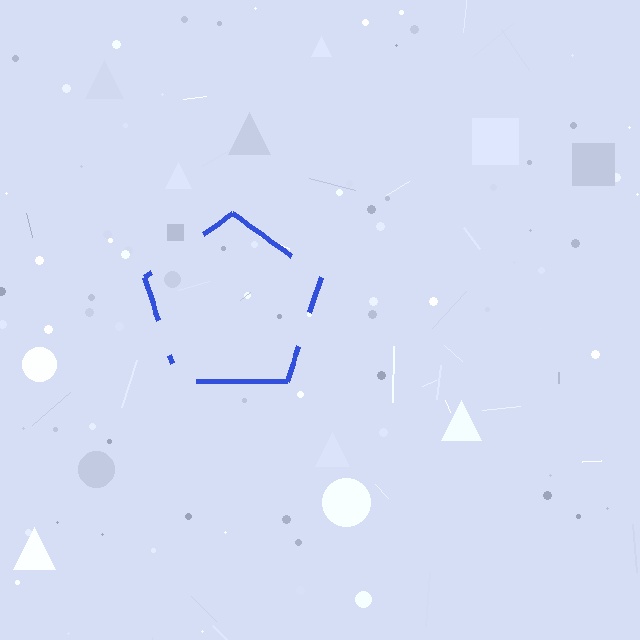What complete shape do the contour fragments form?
The contour fragments form a pentagon.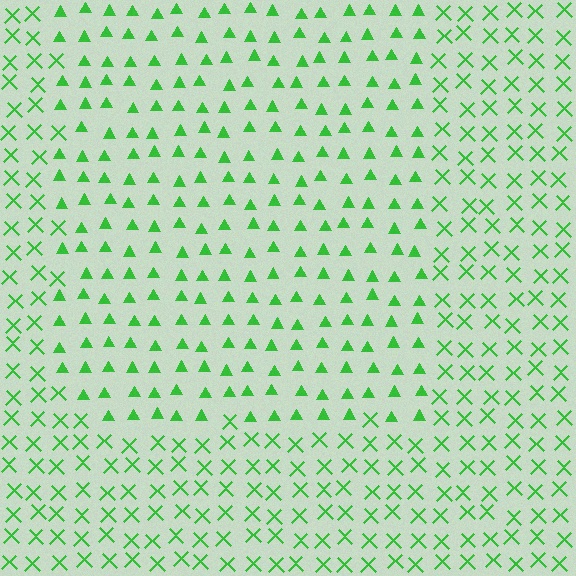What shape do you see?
I see a rectangle.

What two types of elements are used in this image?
The image uses triangles inside the rectangle region and X marks outside it.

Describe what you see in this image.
The image is filled with small green elements arranged in a uniform grid. A rectangle-shaped region contains triangles, while the surrounding area contains X marks. The boundary is defined purely by the change in element shape.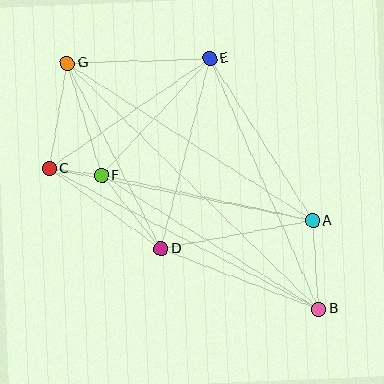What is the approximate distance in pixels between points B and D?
The distance between B and D is approximately 169 pixels.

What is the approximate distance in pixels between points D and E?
The distance between D and E is approximately 196 pixels.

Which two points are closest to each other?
Points C and F are closest to each other.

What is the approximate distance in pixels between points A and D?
The distance between A and D is approximately 154 pixels.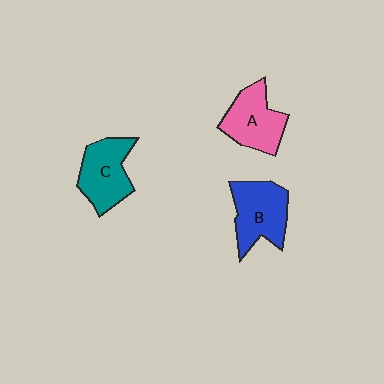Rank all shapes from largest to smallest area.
From largest to smallest: B (blue), C (teal), A (pink).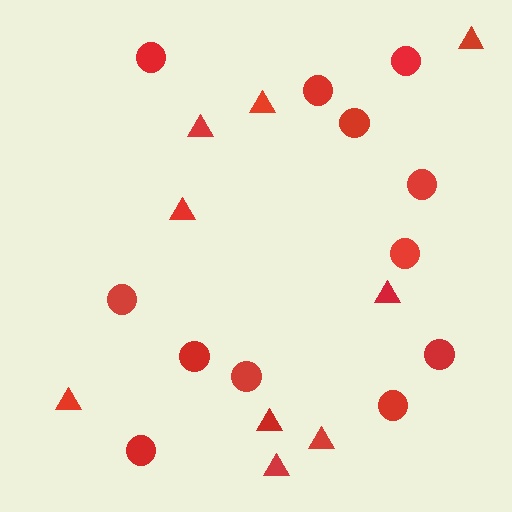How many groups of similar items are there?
There are 2 groups: one group of circles (12) and one group of triangles (9).